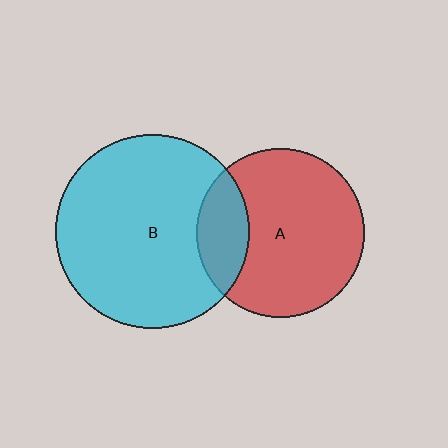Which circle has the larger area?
Circle B (cyan).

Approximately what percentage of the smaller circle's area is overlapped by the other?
Approximately 20%.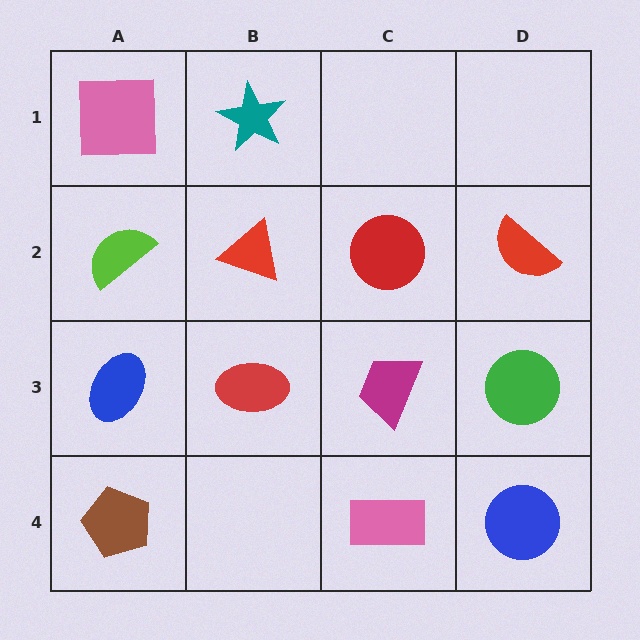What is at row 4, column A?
A brown pentagon.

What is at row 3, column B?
A red ellipse.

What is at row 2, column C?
A red circle.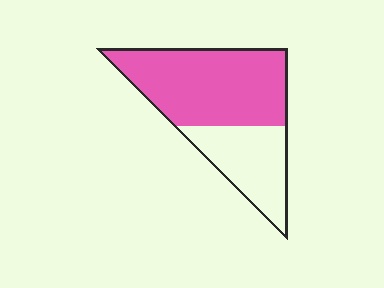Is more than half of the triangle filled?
Yes.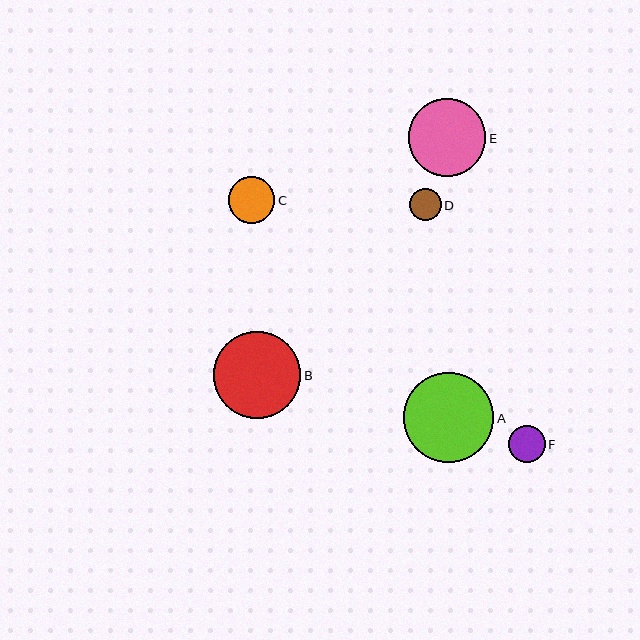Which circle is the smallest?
Circle D is the smallest with a size of approximately 32 pixels.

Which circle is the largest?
Circle A is the largest with a size of approximately 90 pixels.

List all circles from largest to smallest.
From largest to smallest: A, B, E, C, F, D.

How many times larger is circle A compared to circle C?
Circle A is approximately 1.9 times the size of circle C.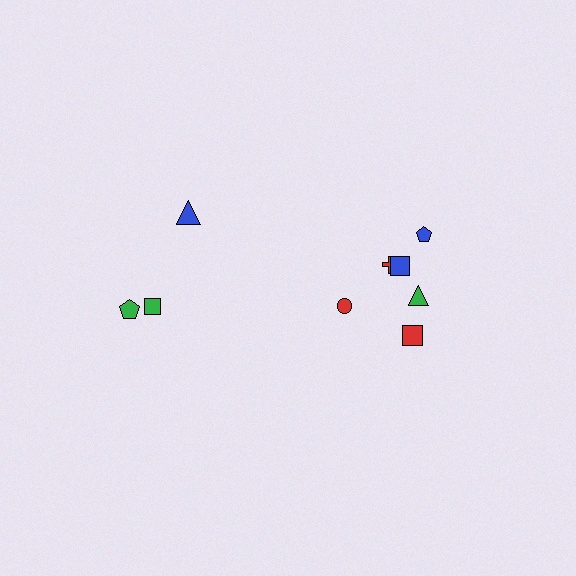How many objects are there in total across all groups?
There are 9 objects.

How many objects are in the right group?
There are 6 objects.